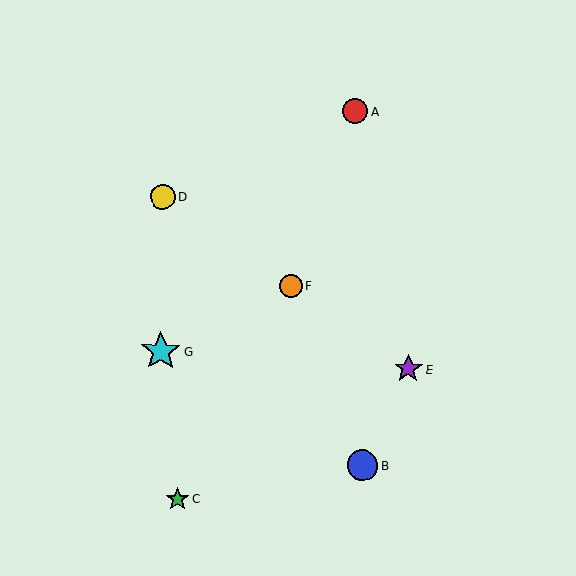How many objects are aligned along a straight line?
3 objects (D, E, F) are aligned along a straight line.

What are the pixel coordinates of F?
Object F is at (291, 287).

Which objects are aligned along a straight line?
Objects D, E, F are aligned along a straight line.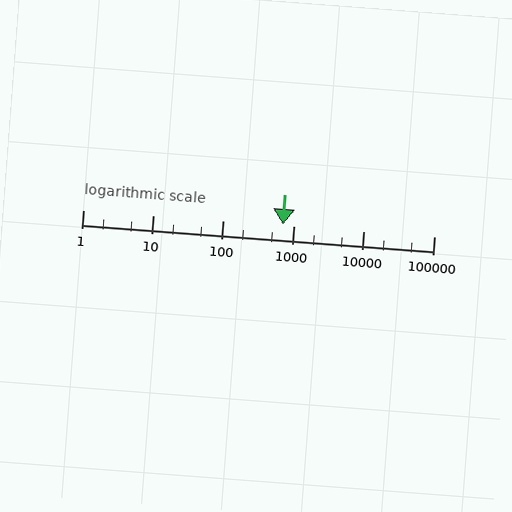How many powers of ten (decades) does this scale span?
The scale spans 5 decades, from 1 to 100000.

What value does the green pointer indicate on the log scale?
The pointer indicates approximately 700.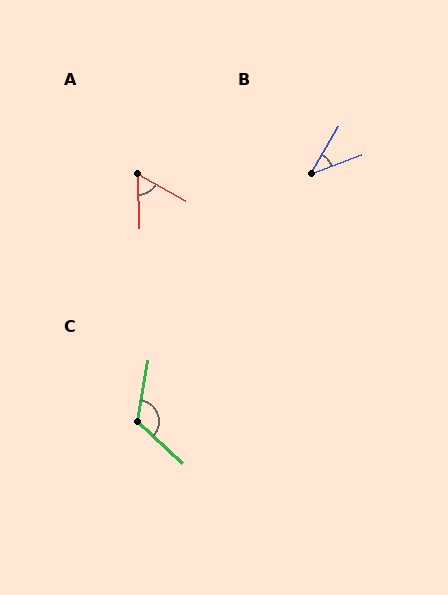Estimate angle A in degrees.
Approximately 60 degrees.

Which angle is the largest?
C, at approximately 124 degrees.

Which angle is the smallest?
B, at approximately 38 degrees.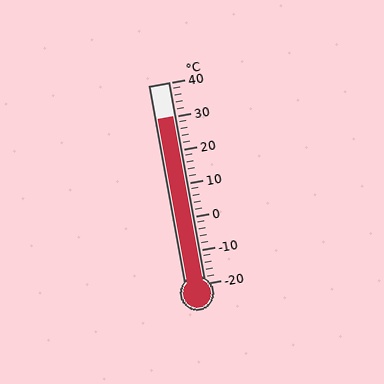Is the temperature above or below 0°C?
The temperature is above 0°C.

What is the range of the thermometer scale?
The thermometer scale ranges from -20°C to 40°C.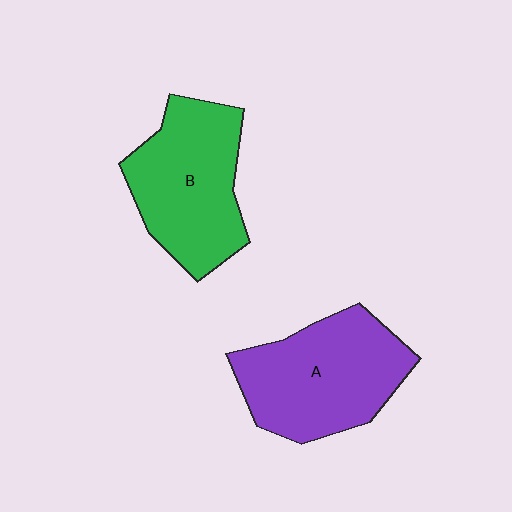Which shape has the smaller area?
Shape B (green).